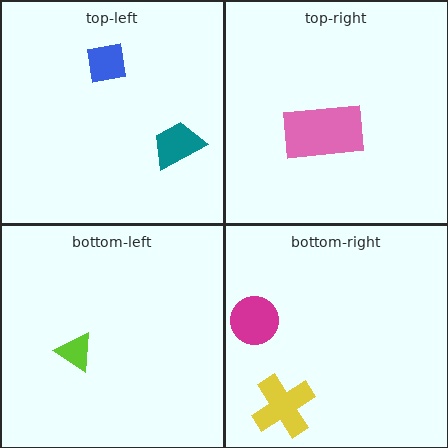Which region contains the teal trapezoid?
The top-left region.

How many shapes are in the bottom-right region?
2.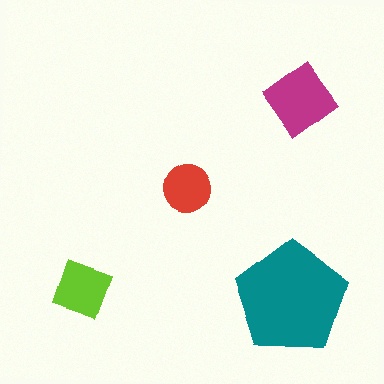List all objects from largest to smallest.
The teal pentagon, the magenta diamond, the lime diamond, the red circle.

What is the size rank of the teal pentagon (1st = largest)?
1st.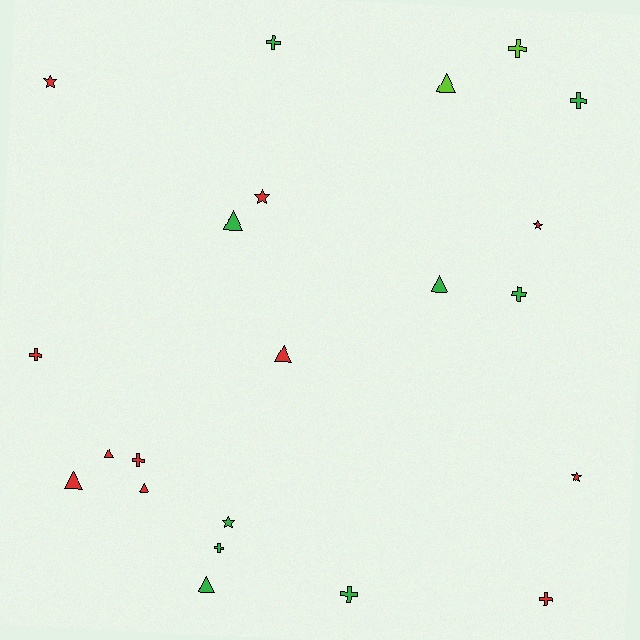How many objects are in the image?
There are 22 objects.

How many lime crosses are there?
There is 1 lime cross.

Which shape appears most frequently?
Cross, with 9 objects.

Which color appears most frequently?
Red, with 11 objects.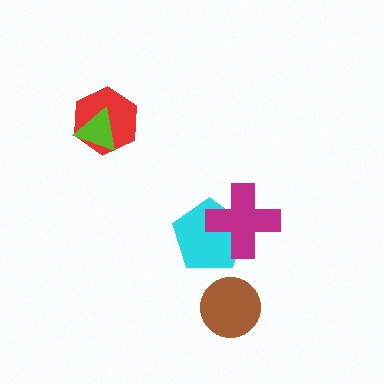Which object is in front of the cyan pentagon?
The magenta cross is in front of the cyan pentagon.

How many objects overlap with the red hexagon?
1 object overlaps with the red hexagon.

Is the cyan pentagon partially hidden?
Yes, it is partially covered by another shape.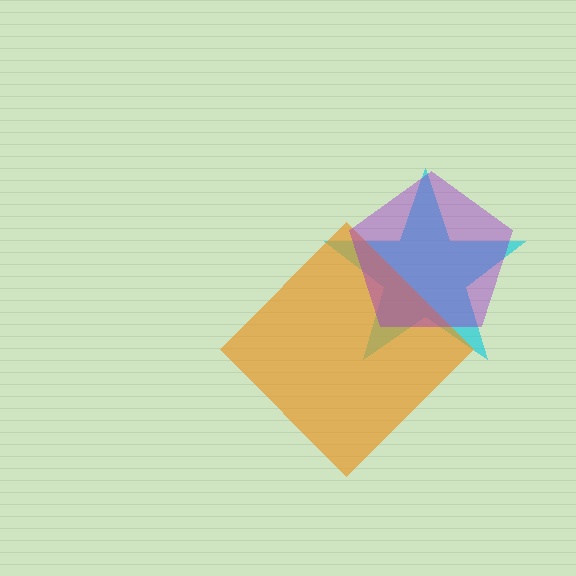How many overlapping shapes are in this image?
There are 3 overlapping shapes in the image.